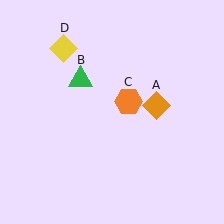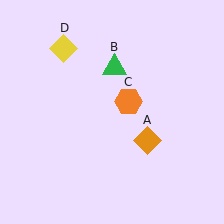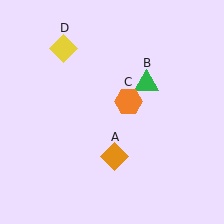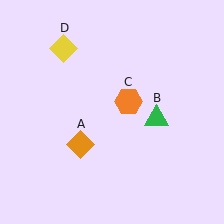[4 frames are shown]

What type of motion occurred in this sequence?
The orange diamond (object A), green triangle (object B) rotated clockwise around the center of the scene.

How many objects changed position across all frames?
2 objects changed position: orange diamond (object A), green triangle (object B).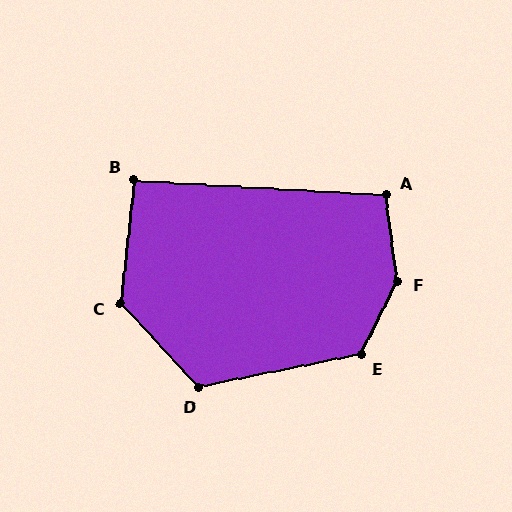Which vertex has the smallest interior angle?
B, at approximately 93 degrees.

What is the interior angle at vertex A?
Approximately 101 degrees (obtuse).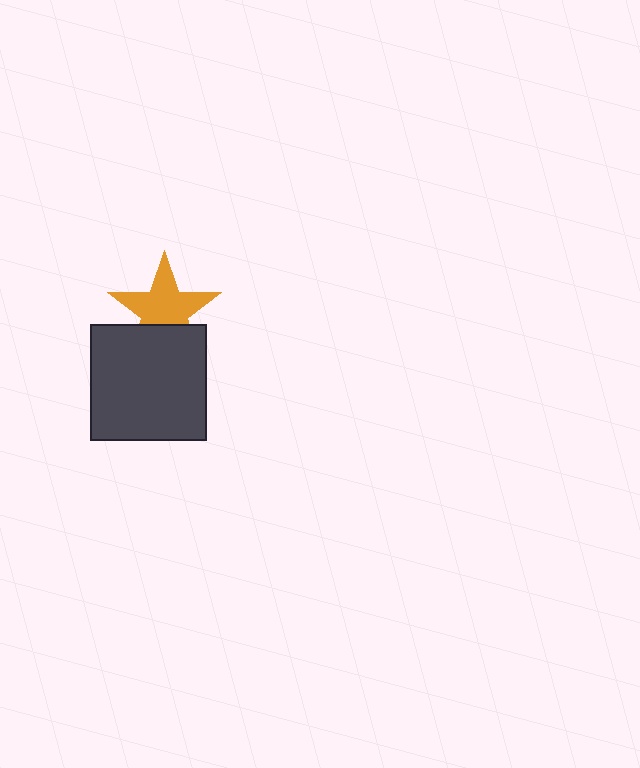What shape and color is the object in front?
The object in front is a dark gray square.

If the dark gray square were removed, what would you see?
You would see the complete orange star.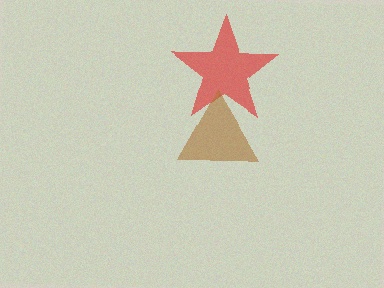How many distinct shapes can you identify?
There are 2 distinct shapes: a red star, a brown triangle.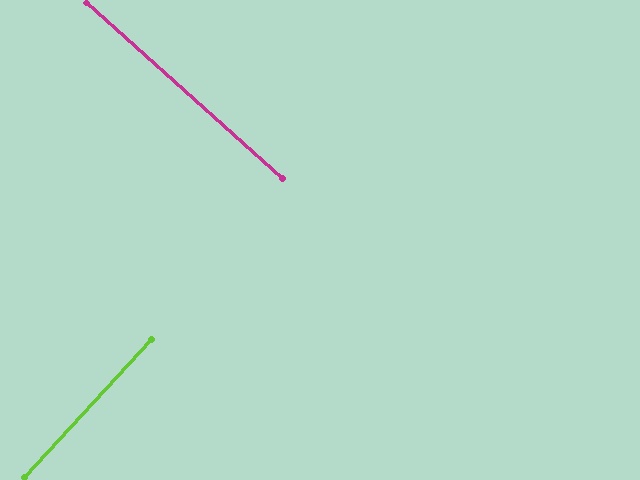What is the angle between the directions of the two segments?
Approximately 89 degrees.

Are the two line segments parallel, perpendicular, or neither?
Perpendicular — they meet at approximately 89°.